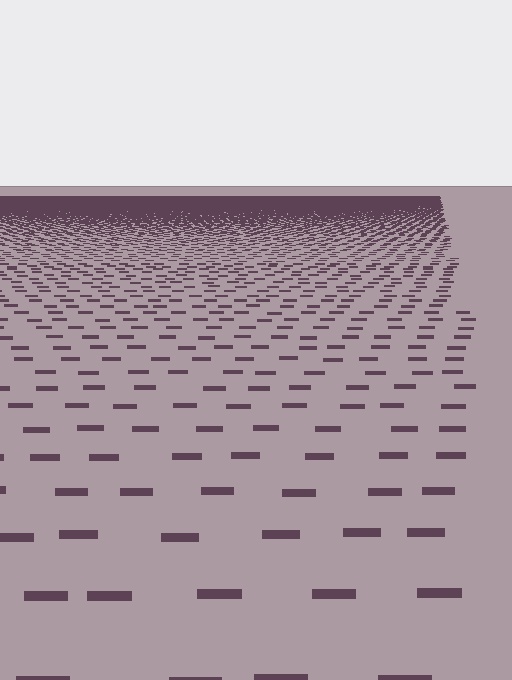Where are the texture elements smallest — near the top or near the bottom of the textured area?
Near the top.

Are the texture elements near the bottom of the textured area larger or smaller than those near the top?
Larger. Near the bottom, elements are closer to the viewer and appear at a bigger on-screen size.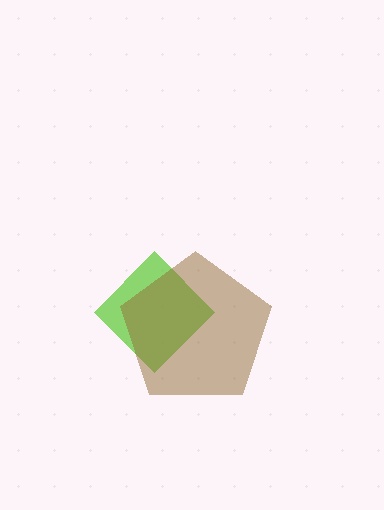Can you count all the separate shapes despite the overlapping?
Yes, there are 2 separate shapes.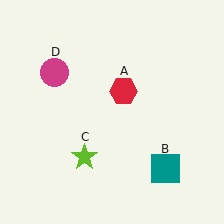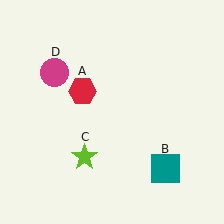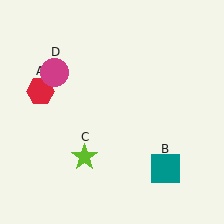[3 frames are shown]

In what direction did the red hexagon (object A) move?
The red hexagon (object A) moved left.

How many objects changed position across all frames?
1 object changed position: red hexagon (object A).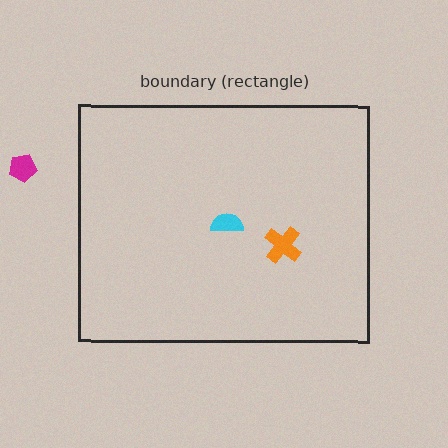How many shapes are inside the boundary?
2 inside, 1 outside.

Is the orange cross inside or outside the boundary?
Inside.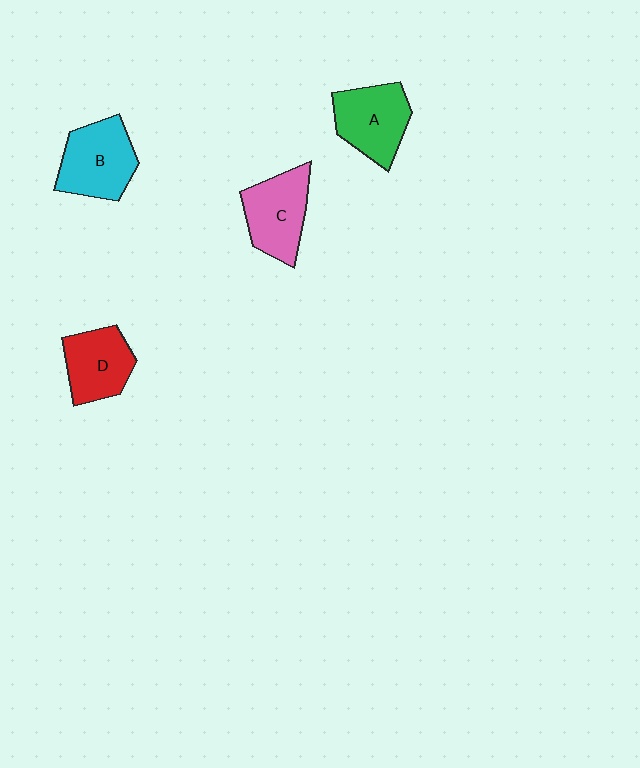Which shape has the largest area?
Shape B (cyan).